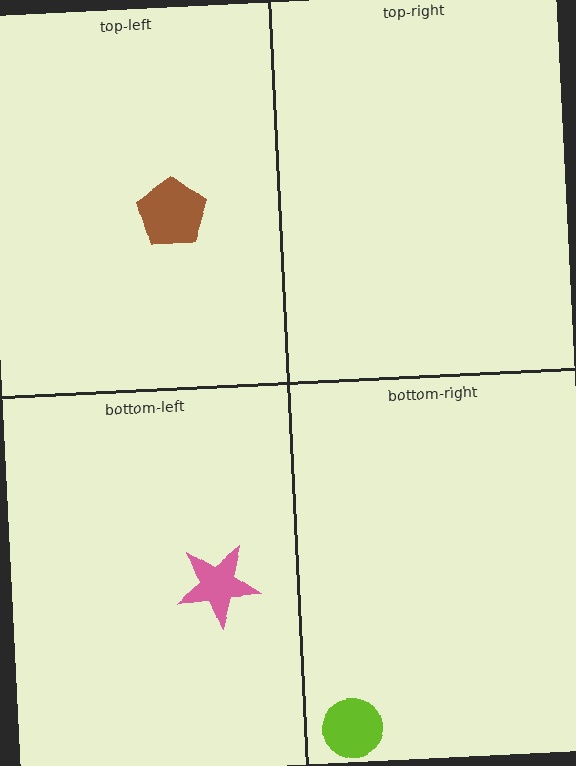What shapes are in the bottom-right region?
The lime circle.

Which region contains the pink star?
The bottom-left region.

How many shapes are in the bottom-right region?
1.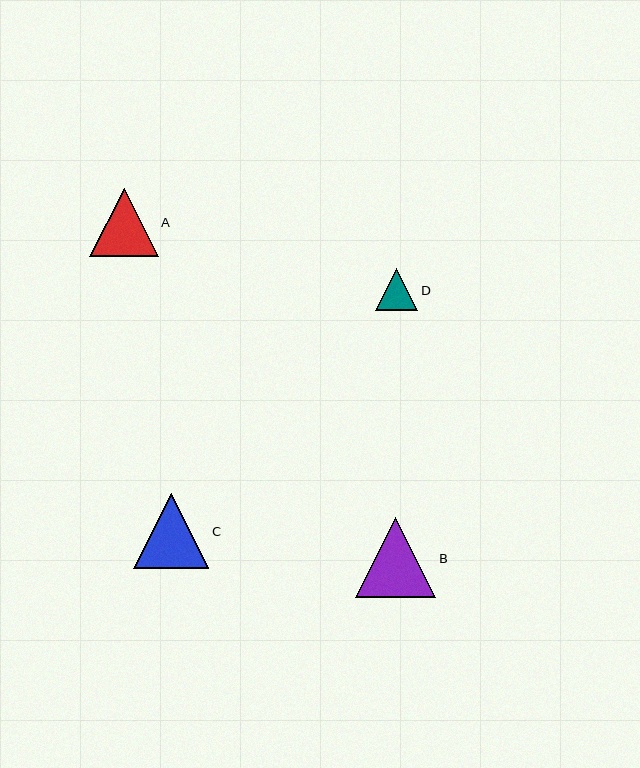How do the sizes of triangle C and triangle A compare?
Triangle C and triangle A are approximately the same size.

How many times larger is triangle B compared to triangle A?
Triangle B is approximately 1.2 times the size of triangle A.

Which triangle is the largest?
Triangle B is the largest with a size of approximately 80 pixels.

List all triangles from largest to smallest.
From largest to smallest: B, C, A, D.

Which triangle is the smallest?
Triangle D is the smallest with a size of approximately 42 pixels.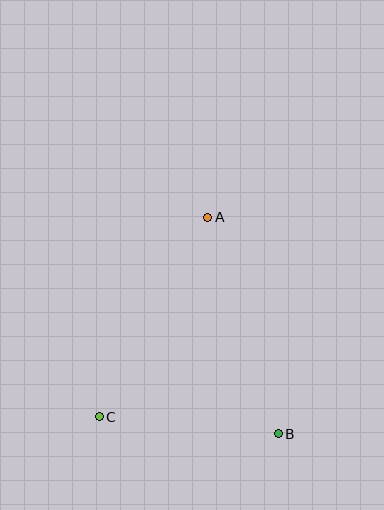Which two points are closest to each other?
Points B and C are closest to each other.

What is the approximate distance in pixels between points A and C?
The distance between A and C is approximately 227 pixels.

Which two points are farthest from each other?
Points A and B are farthest from each other.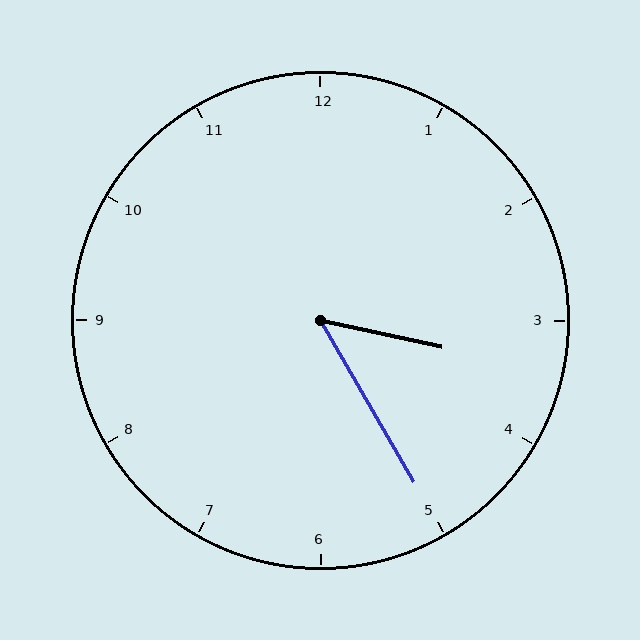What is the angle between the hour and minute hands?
Approximately 48 degrees.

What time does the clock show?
3:25.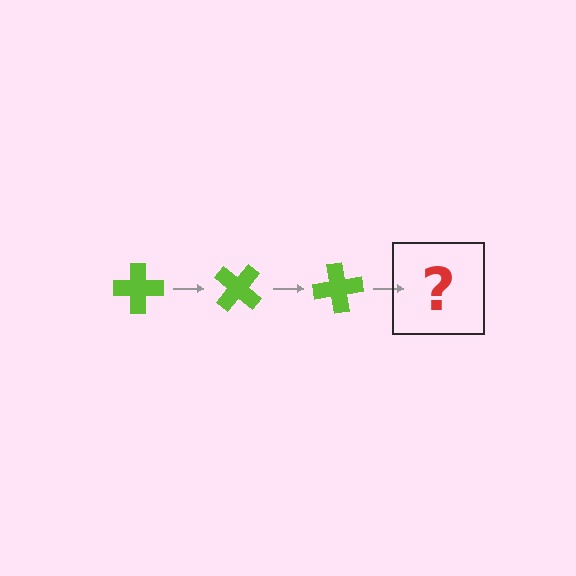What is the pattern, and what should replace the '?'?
The pattern is that the cross rotates 40 degrees each step. The '?' should be a lime cross rotated 120 degrees.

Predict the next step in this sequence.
The next step is a lime cross rotated 120 degrees.